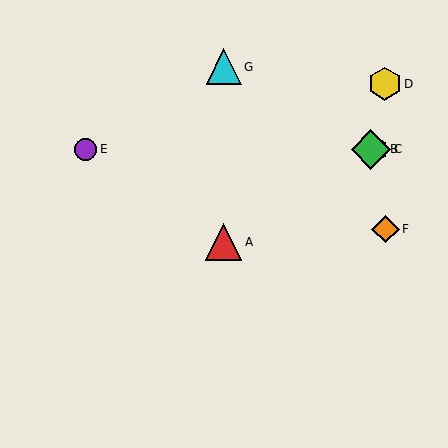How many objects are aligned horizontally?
3 objects (B, C, E) are aligned horizontally.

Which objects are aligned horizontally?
Objects B, C, E are aligned horizontally.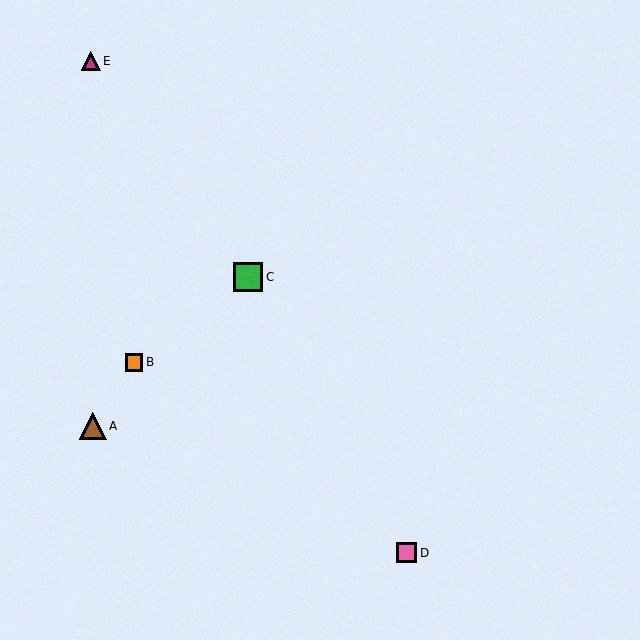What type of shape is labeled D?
Shape D is a pink square.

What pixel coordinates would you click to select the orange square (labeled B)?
Click at (134, 362) to select the orange square B.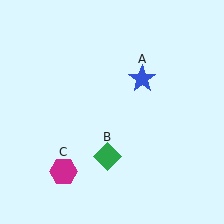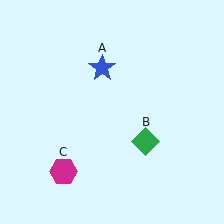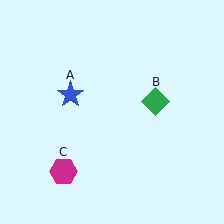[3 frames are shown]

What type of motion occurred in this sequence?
The blue star (object A), green diamond (object B) rotated counterclockwise around the center of the scene.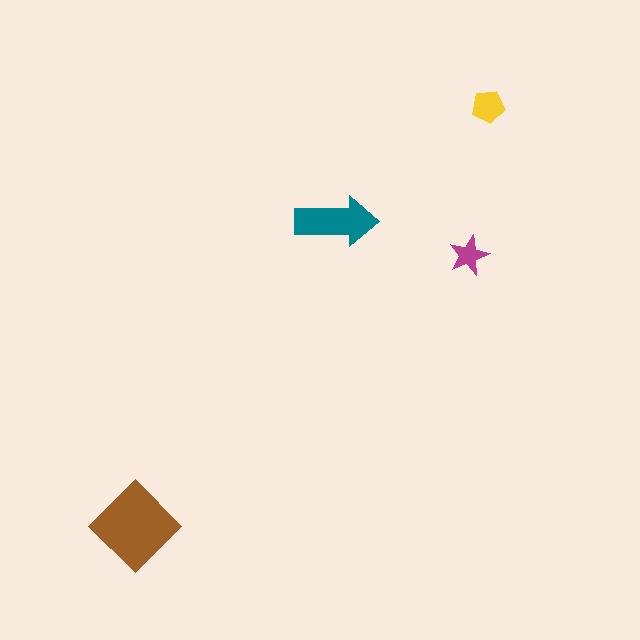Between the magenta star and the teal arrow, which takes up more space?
The teal arrow.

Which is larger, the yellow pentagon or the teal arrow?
The teal arrow.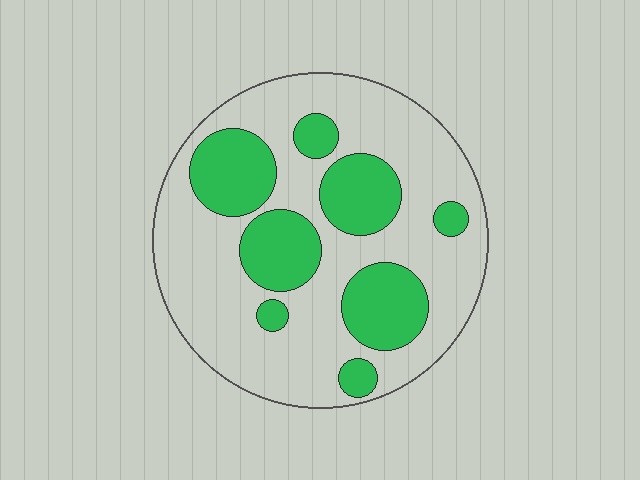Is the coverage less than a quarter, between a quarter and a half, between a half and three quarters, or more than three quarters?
Between a quarter and a half.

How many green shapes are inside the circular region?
8.